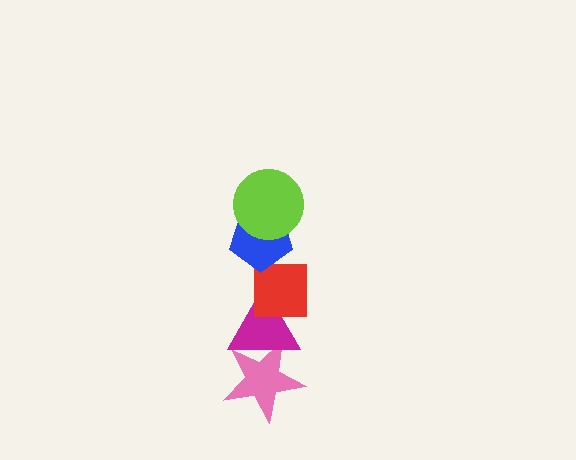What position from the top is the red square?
The red square is 3rd from the top.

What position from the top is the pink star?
The pink star is 5th from the top.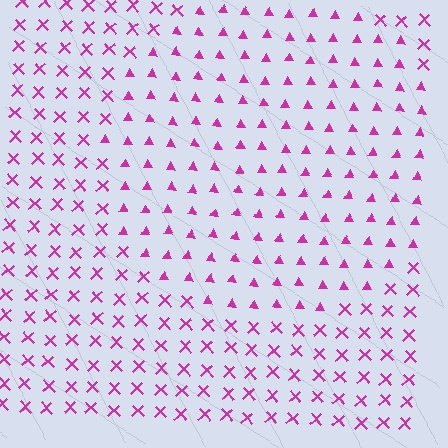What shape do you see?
I see a circle.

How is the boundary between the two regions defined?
The boundary is defined by a change in element shape: triangles inside vs. X marks outside. All elements share the same color and spacing.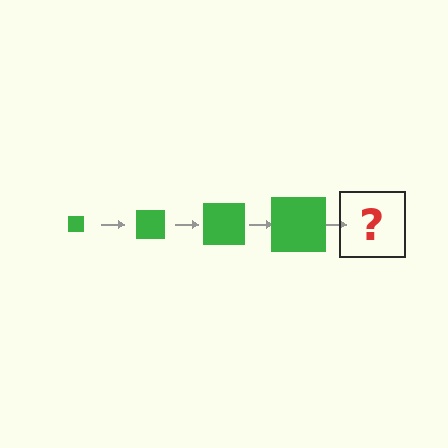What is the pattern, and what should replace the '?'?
The pattern is that the square gets progressively larger each step. The '?' should be a green square, larger than the previous one.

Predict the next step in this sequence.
The next step is a green square, larger than the previous one.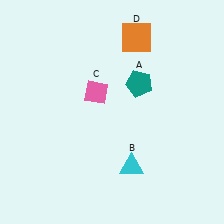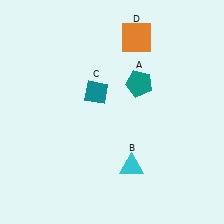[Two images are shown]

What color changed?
The diamond (C) changed from pink in Image 1 to teal in Image 2.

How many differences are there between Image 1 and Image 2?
There is 1 difference between the two images.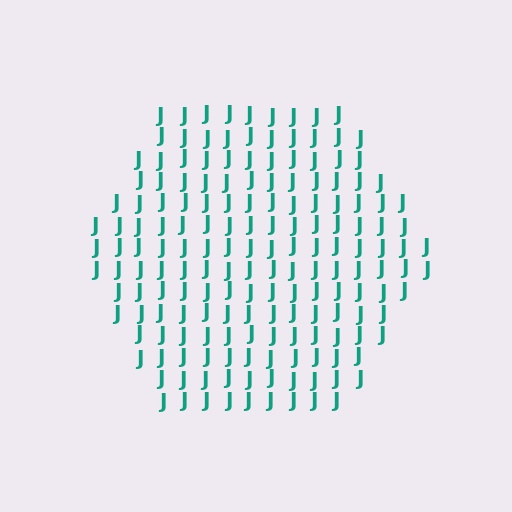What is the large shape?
The large shape is a hexagon.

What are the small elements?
The small elements are letter J's.